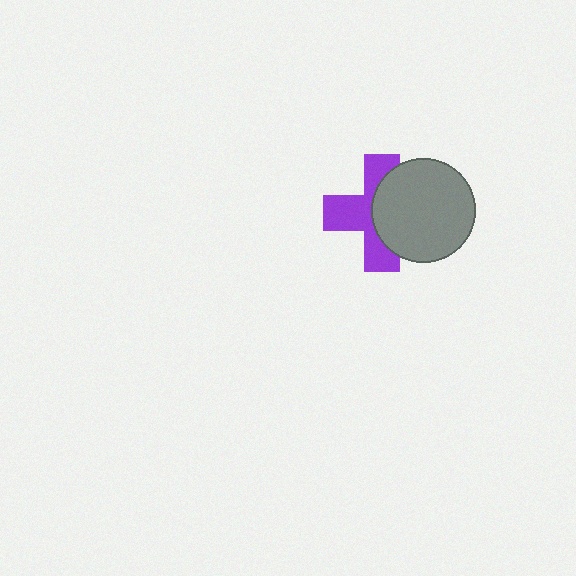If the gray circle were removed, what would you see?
You would see the complete purple cross.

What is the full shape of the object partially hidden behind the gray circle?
The partially hidden object is a purple cross.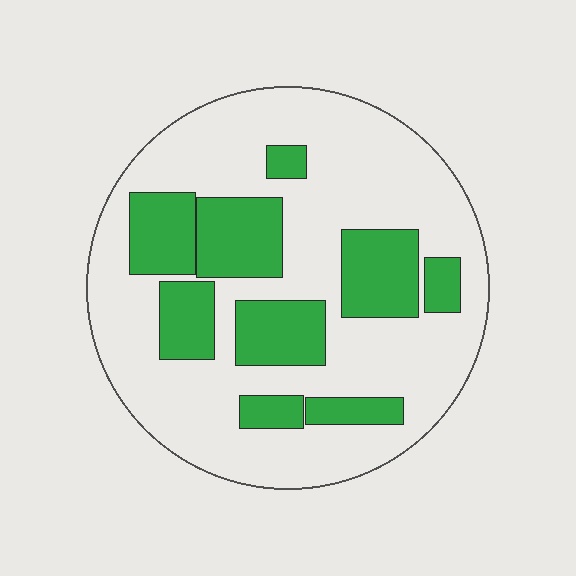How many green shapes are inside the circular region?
9.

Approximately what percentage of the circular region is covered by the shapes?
Approximately 30%.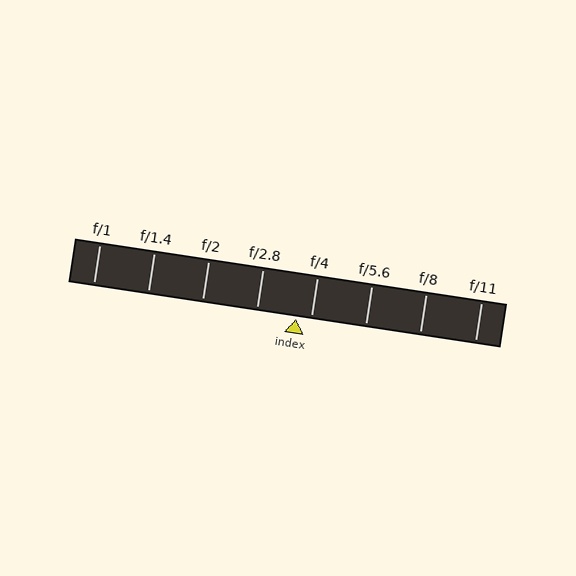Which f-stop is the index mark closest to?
The index mark is closest to f/4.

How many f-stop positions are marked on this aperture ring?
There are 8 f-stop positions marked.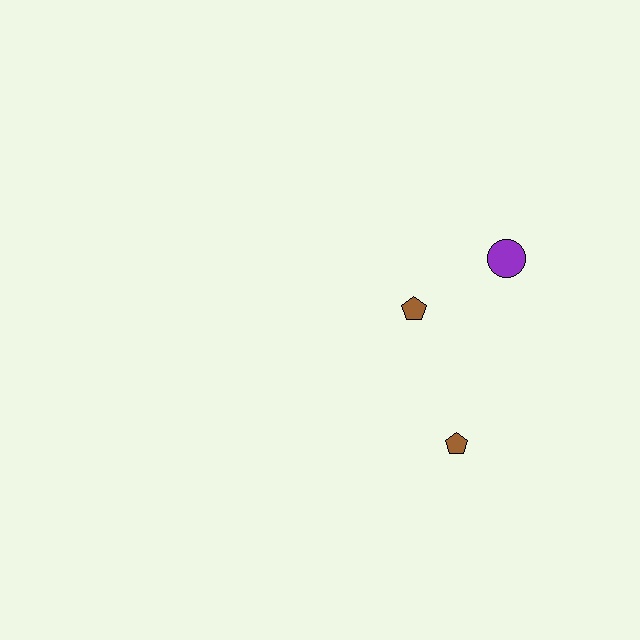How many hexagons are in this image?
There are no hexagons.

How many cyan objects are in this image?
There are no cyan objects.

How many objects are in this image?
There are 3 objects.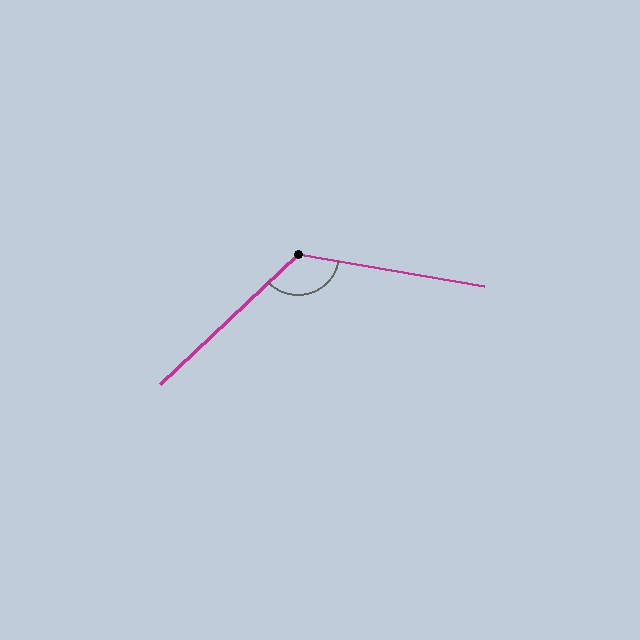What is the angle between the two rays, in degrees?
Approximately 127 degrees.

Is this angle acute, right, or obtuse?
It is obtuse.